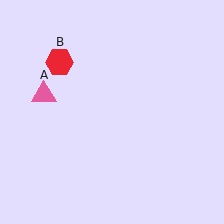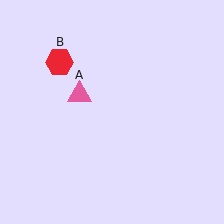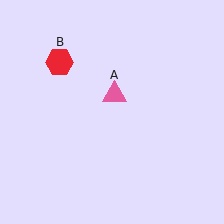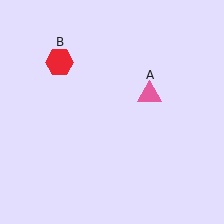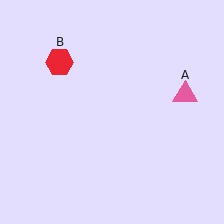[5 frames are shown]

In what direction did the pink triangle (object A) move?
The pink triangle (object A) moved right.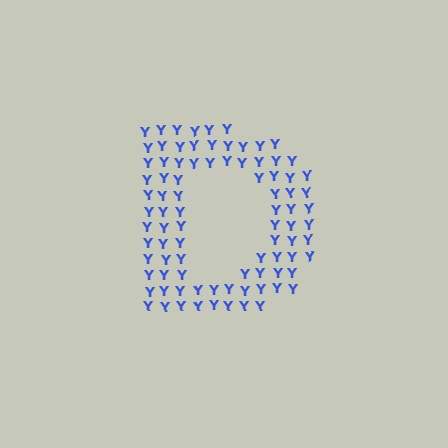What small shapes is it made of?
It is made of small letter Y's.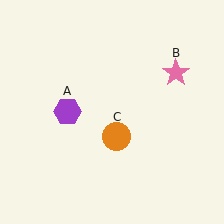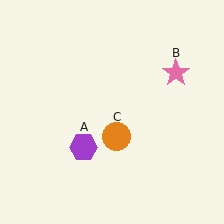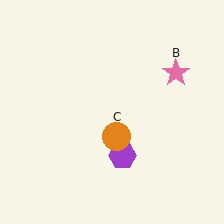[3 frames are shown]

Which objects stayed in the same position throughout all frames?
Pink star (object B) and orange circle (object C) remained stationary.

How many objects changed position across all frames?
1 object changed position: purple hexagon (object A).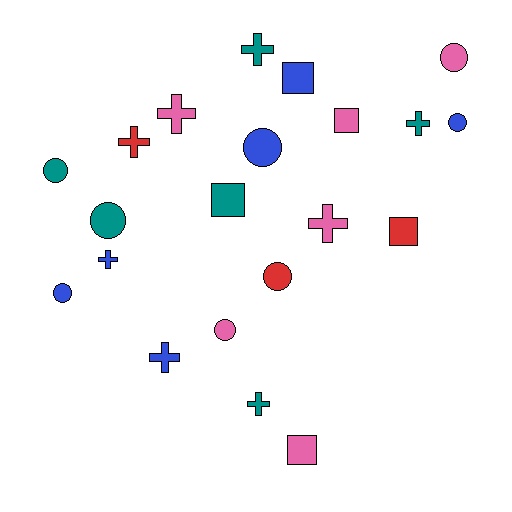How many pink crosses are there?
There are 2 pink crosses.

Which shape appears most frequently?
Cross, with 8 objects.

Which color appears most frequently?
Pink, with 6 objects.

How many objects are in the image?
There are 21 objects.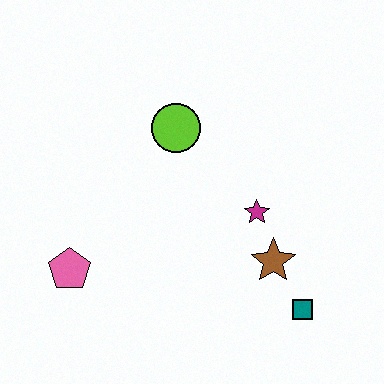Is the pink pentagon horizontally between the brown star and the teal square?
No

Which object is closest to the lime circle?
The magenta star is closest to the lime circle.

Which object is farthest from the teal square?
The pink pentagon is farthest from the teal square.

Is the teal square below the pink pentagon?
Yes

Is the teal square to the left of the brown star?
No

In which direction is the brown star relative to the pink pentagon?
The brown star is to the right of the pink pentagon.